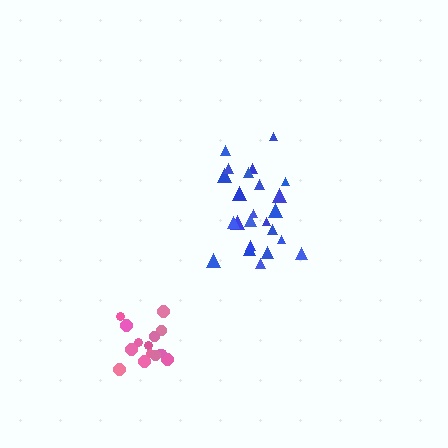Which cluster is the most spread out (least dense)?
Blue.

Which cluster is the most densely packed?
Pink.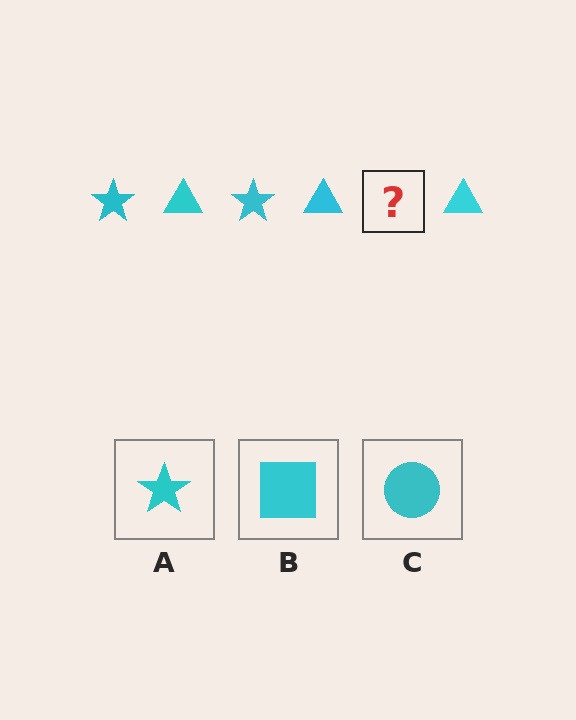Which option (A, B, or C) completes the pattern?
A.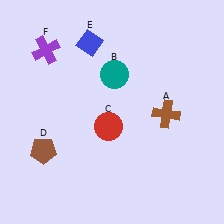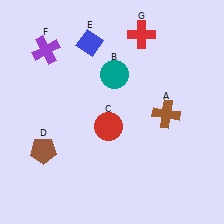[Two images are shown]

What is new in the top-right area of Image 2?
A red cross (G) was added in the top-right area of Image 2.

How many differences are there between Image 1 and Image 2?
There is 1 difference between the two images.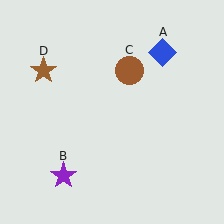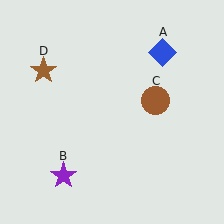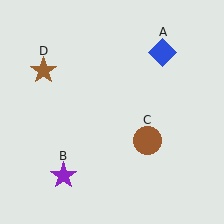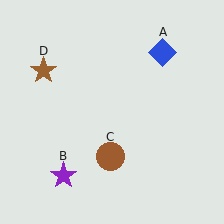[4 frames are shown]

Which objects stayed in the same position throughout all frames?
Blue diamond (object A) and purple star (object B) and brown star (object D) remained stationary.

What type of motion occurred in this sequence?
The brown circle (object C) rotated clockwise around the center of the scene.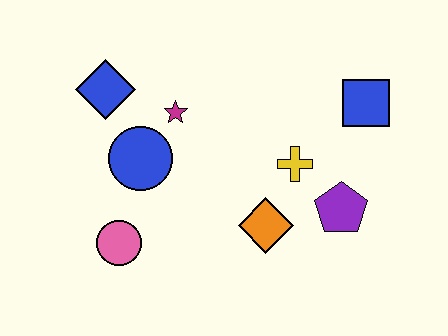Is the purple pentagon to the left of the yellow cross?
No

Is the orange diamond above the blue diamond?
No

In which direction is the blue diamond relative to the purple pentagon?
The blue diamond is to the left of the purple pentagon.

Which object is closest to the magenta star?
The blue circle is closest to the magenta star.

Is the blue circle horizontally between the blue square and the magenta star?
No